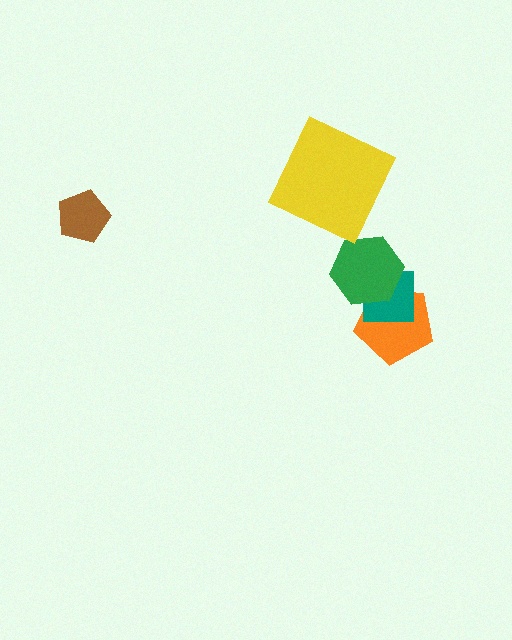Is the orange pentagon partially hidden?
Yes, it is partially covered by another shape.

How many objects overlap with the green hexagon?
2 objects overlap with the green hexagon.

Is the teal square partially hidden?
Yes, it is partially covered by another shape.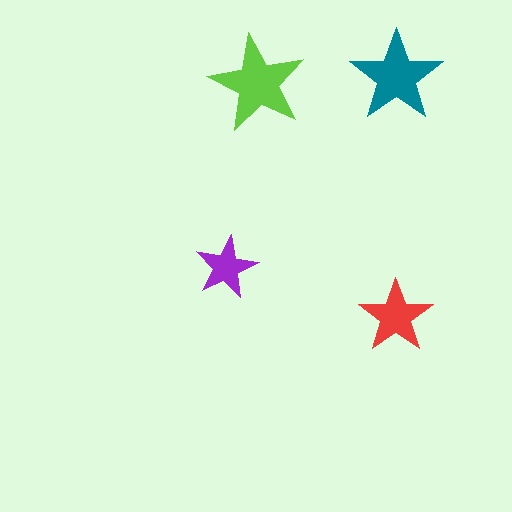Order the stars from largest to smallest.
the lime one, the teal one, the red one, the purple one.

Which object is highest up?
The teal star is topmost.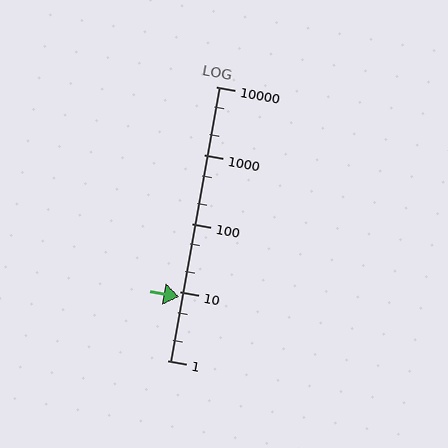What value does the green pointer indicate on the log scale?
The pointer indicates approximately 8.5.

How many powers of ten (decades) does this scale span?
The scale spans 4 decades, from 1 to 10000.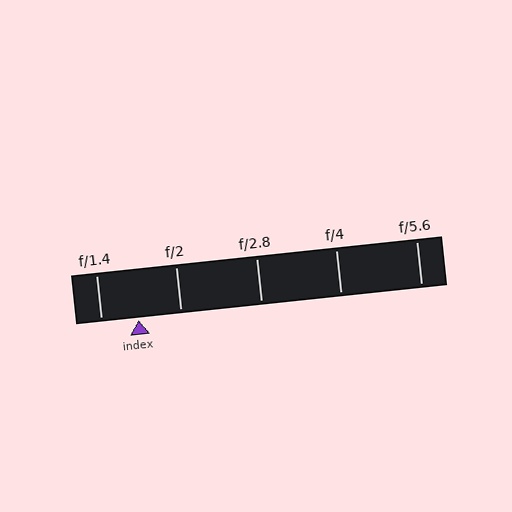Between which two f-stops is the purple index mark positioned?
The index mark is between f/1.4 and f/2.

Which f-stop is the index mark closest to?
The index mark is closest to f/1.4.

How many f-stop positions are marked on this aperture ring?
There are 5 f-stop positions marked.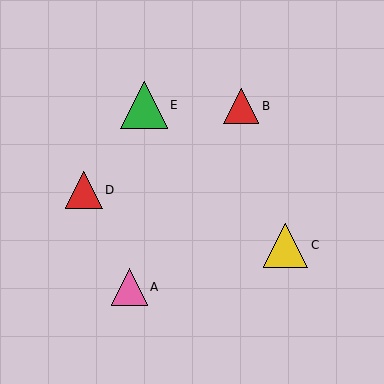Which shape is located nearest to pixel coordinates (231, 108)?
The red triangle (labeled B) at (241, 106) is nearest to that location.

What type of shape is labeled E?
Shape E is a green triangle.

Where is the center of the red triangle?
The center of the red triangle is at (84, 190).